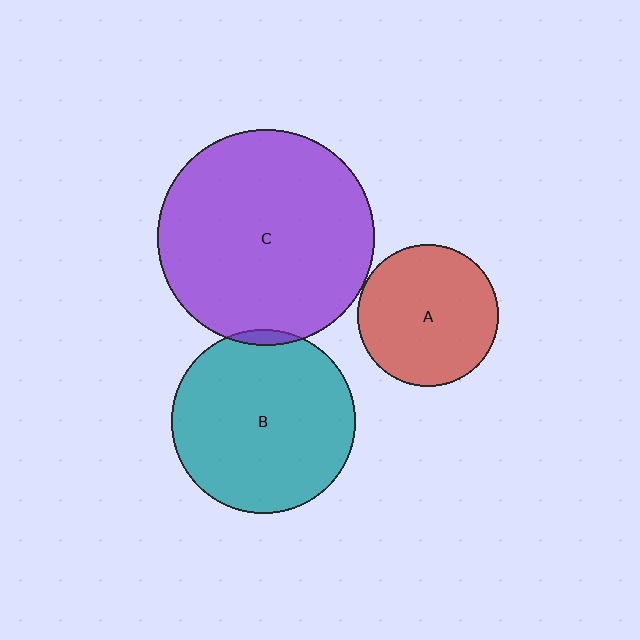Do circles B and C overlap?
Yes.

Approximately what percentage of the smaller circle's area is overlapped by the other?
Approximately 5%.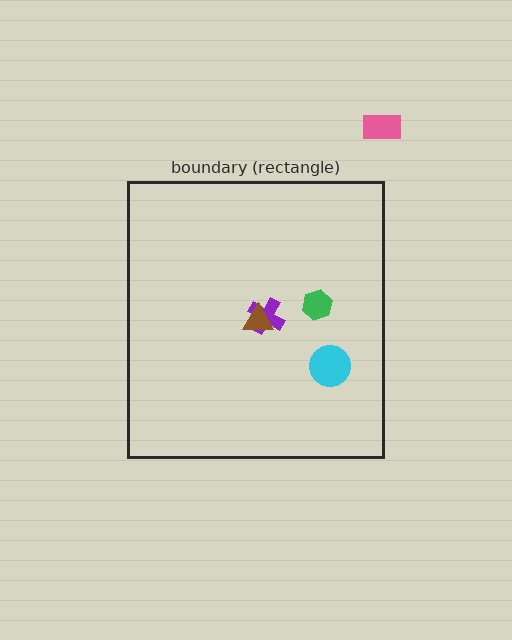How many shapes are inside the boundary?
4 inside, 1 outside.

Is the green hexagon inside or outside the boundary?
Inside.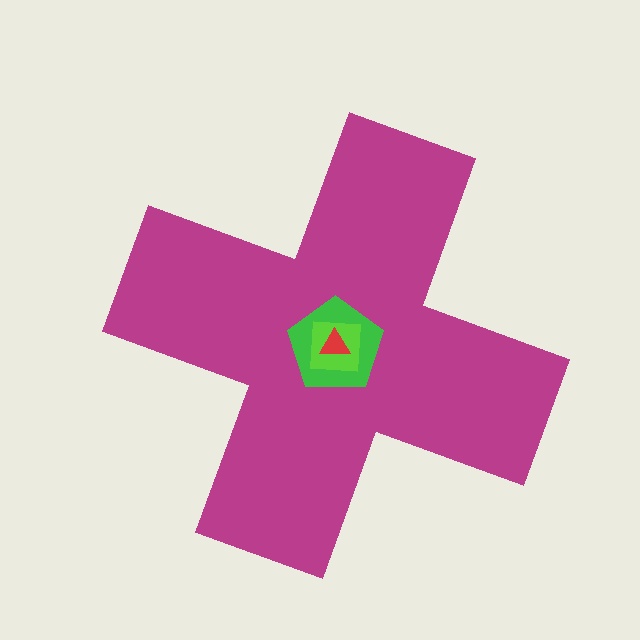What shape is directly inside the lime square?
The red triangle.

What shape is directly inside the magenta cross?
The green pentagon.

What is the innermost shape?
The red triangle.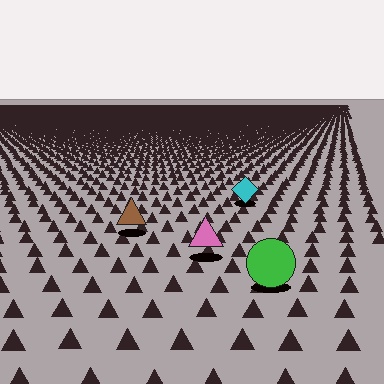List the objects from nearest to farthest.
From nearest to farthest: the green circle, the pink triangle, the brown triangle, the cyan diamond.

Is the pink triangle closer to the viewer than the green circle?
No. The green circle is closer — you can tell from the texture gradient: the ground texture is coarser near it.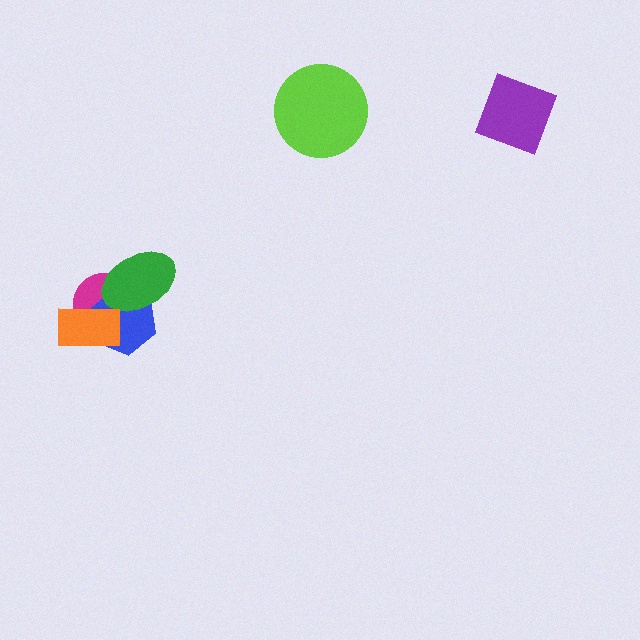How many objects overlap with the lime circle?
0 objects overlap with the lime circle.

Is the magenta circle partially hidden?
Yes, it is partially covered by another shape.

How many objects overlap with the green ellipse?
2 objects overlap with the green ellipse.